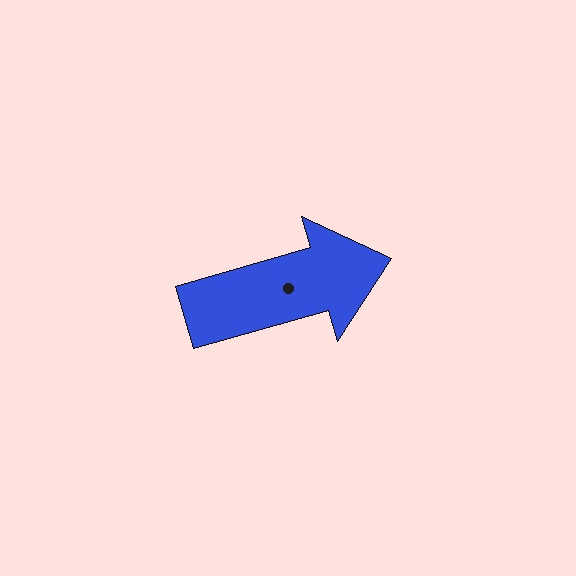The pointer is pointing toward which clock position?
Roughly 2 o'clock.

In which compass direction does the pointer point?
East.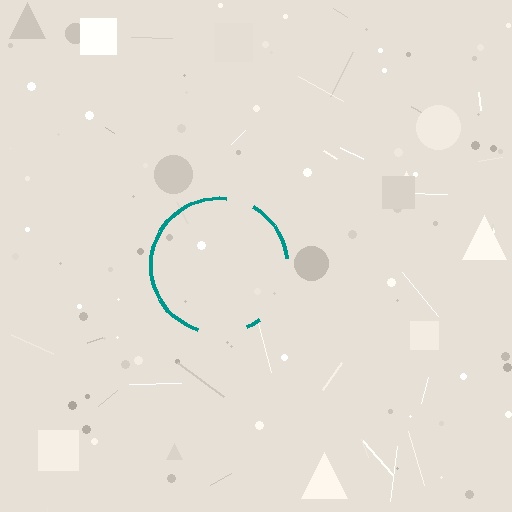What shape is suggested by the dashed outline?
The dashed outline suggests a circle.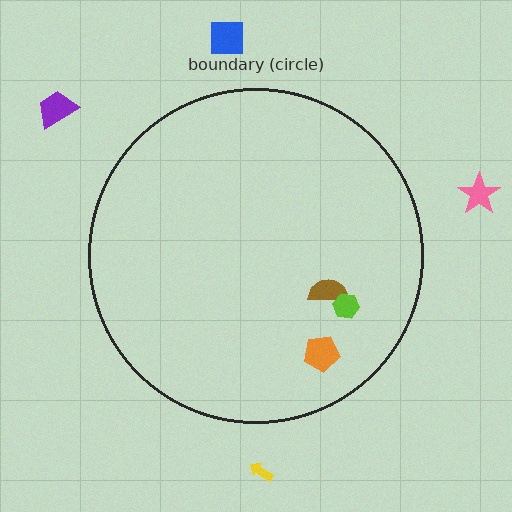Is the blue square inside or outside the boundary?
Outside.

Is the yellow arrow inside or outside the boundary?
Outside.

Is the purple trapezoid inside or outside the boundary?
Outside.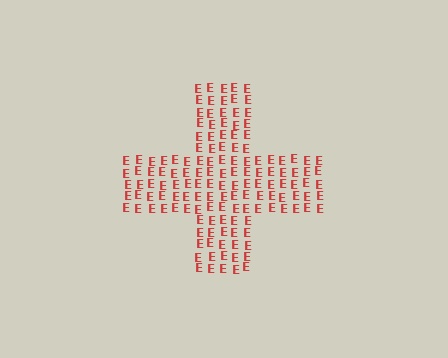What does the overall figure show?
The overall figure shows a cross.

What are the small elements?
The small elements are letter E's.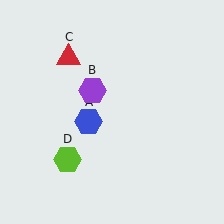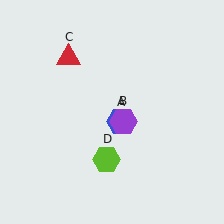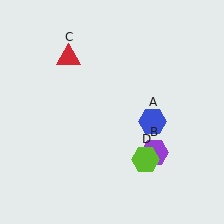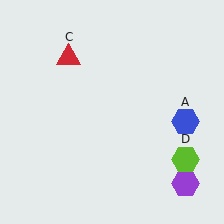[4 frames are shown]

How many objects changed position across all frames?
3 objects changed position: blue hexagon (object A), purple hexagon (object B), lime hexagon (object D).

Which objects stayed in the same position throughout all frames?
Red triangle (object C) remained stationary.